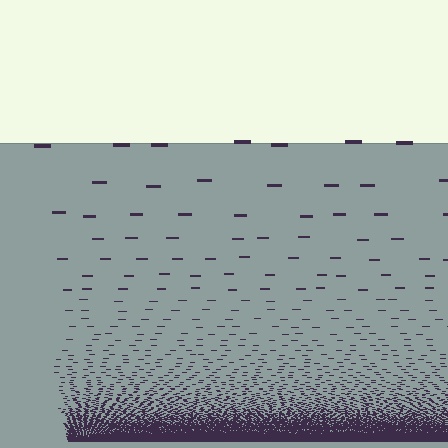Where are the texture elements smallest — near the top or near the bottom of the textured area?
Near the bottom.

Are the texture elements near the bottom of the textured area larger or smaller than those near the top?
Smaller. The gradient is inverted — elements near the bottom are smaller and denser.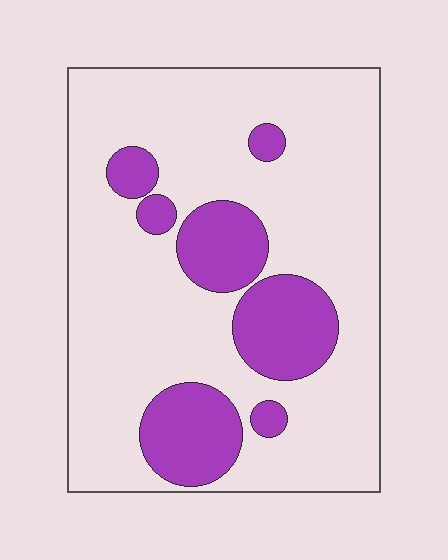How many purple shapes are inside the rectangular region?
7.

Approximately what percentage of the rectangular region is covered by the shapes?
Approximately 25%.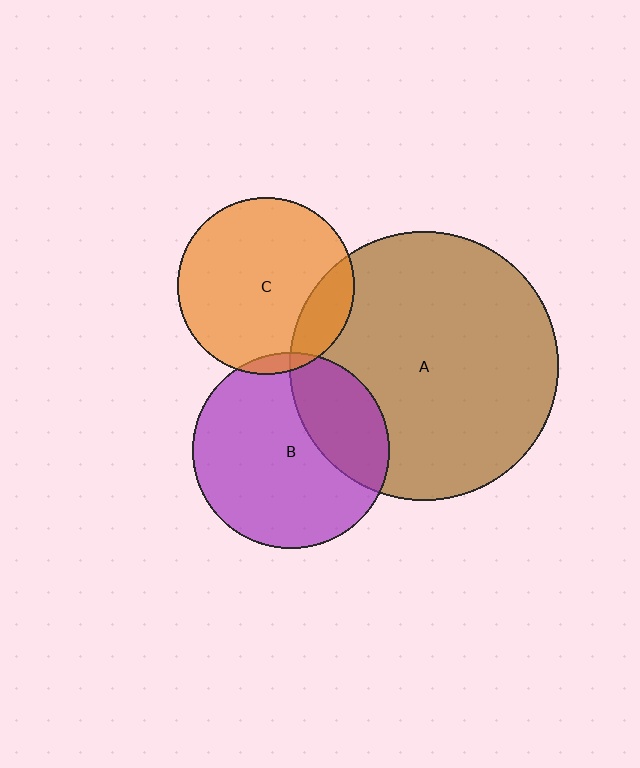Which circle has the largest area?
Circle A (brown).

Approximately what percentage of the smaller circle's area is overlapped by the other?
Approximately 30%.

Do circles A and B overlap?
Yes.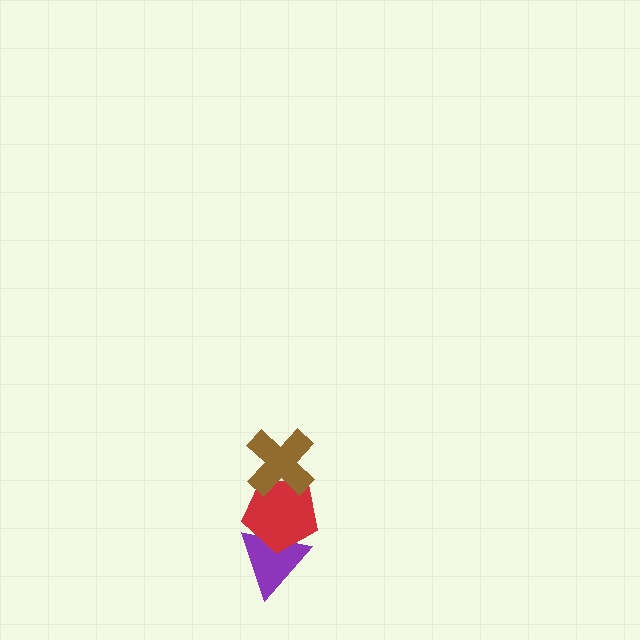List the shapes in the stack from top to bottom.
From top to bottom: the brown cross, the red pentagon, the purple triangle.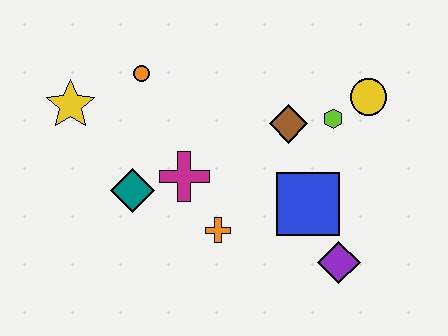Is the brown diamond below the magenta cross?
No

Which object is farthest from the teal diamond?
The yellow circle is farthest from the teal diamond.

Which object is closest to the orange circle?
The yellow star is closest to the orange circle.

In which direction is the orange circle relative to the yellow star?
The orange circle is to the right of the yellow star.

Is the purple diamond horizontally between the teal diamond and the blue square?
No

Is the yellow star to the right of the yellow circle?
No